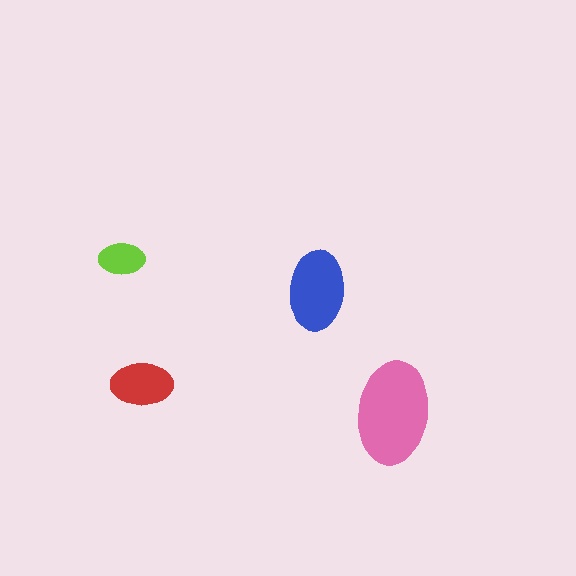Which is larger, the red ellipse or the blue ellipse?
The blue one.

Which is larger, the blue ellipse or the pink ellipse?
The pink one.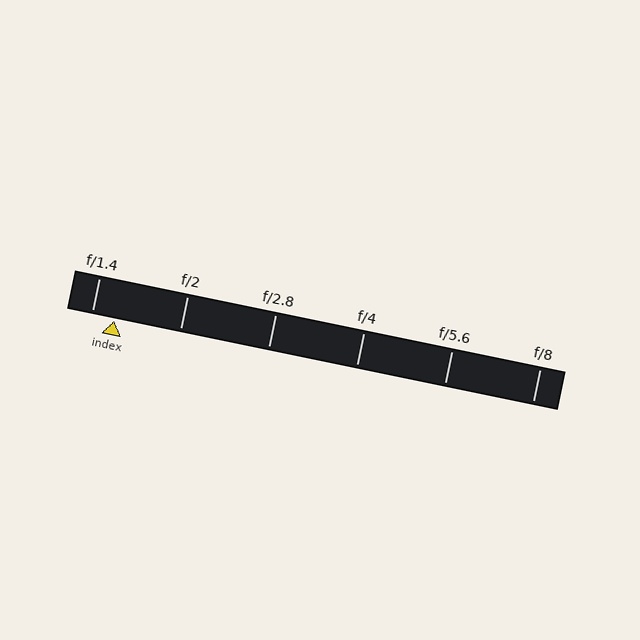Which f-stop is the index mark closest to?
The index mark is closest to f/1.4.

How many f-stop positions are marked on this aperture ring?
There are 6 f-stop positions marked.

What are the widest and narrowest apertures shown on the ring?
The widest aperture shown is f/1.4 and the narrowest is f/8.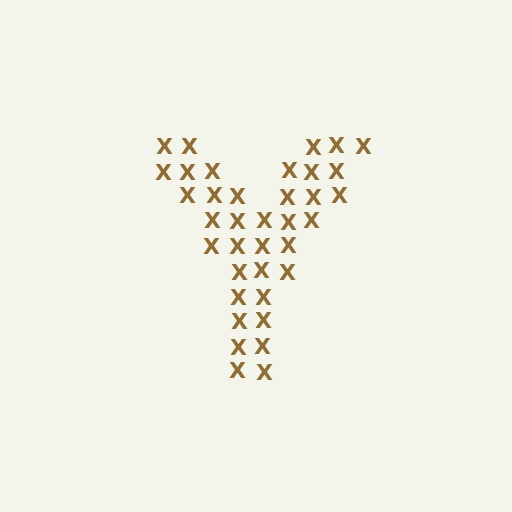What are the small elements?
The small elements are letter X's.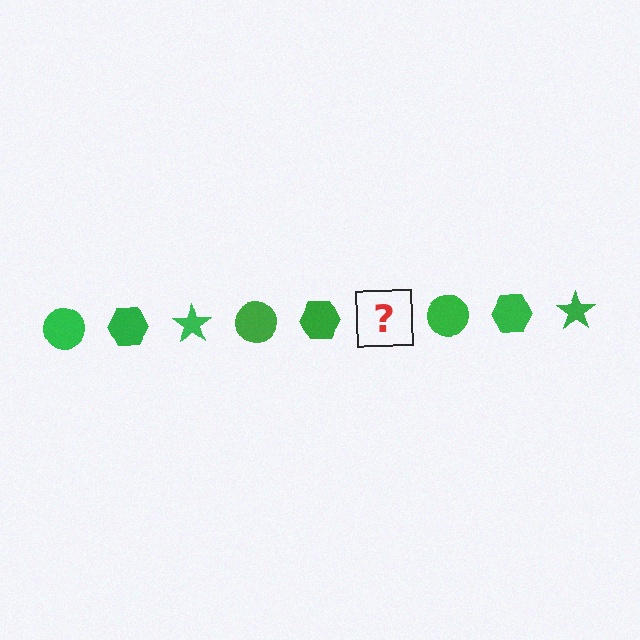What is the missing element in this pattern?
The missing element is a green star.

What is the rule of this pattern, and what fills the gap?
The rule is that the pattern cycles through circle, hexagon, star shapes in green. The gap should be filled with a green star.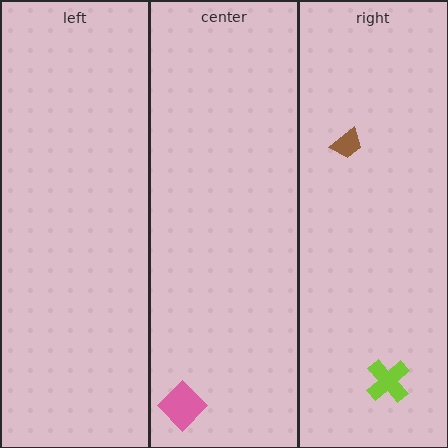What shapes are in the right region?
The brown trapezoid, the lime cross.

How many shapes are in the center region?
1.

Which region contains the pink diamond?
The center region.